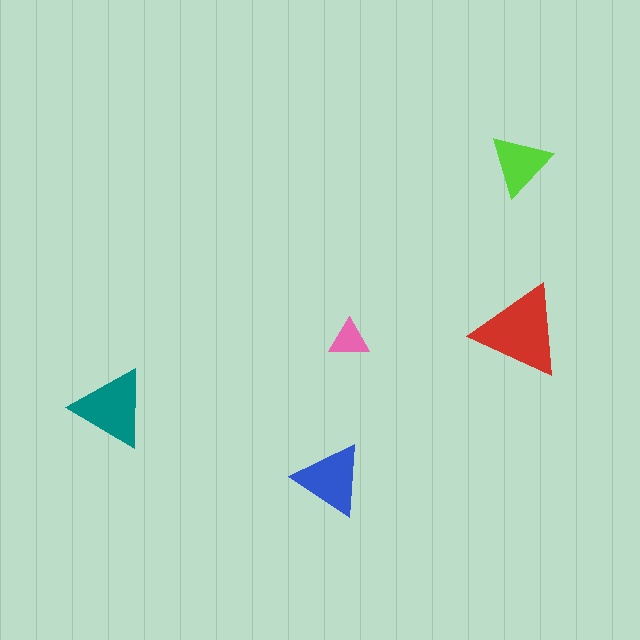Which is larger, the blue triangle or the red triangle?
The red one.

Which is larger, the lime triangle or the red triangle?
The red one.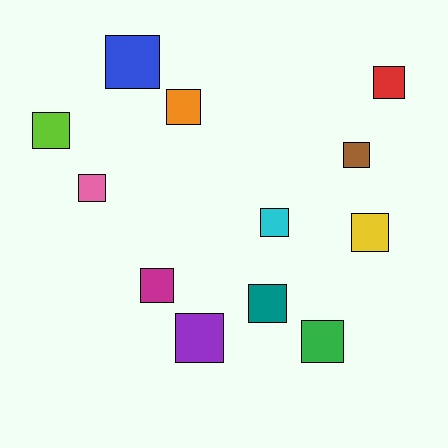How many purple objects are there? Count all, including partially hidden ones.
There is 1 purple object.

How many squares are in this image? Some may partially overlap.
There are 12 squares.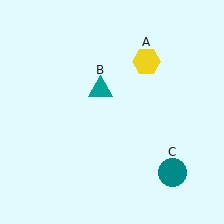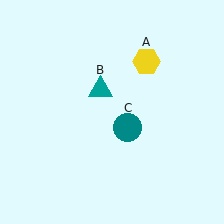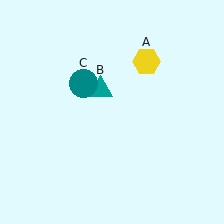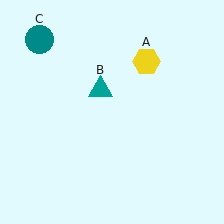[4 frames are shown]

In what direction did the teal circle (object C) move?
The teal circle (object C) moved up and to the left.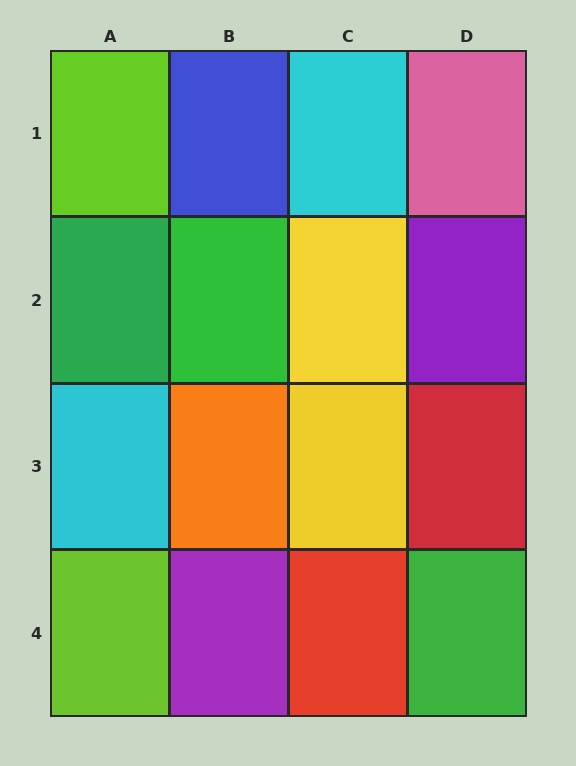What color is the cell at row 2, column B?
Green.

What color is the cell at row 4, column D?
Green.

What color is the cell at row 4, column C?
Red.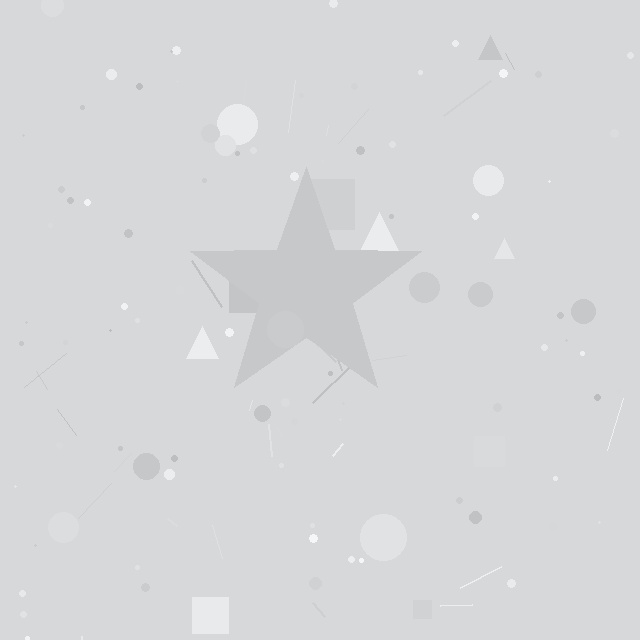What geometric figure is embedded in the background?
A star is embedded in the background.